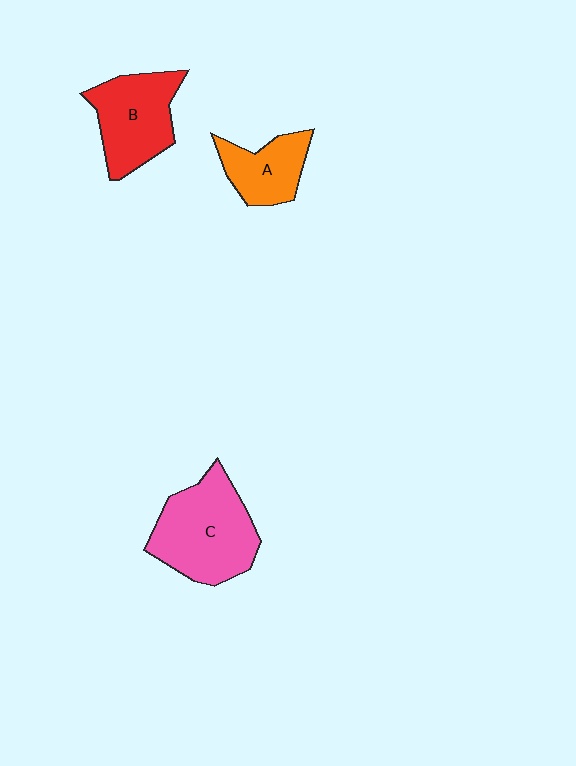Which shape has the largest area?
Shape C (pink).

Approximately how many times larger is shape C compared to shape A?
Approximately 1.8 times.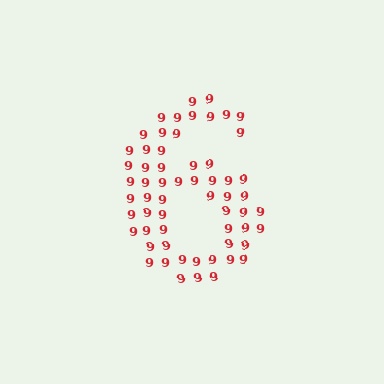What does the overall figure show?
The overall figure shows the digit 6.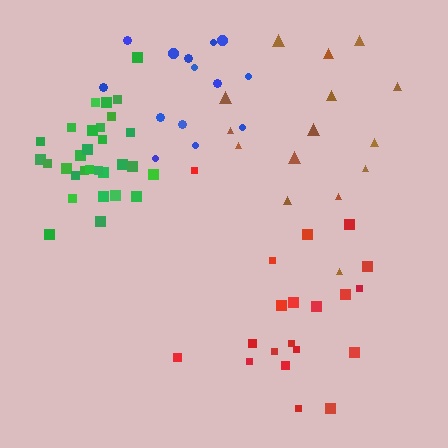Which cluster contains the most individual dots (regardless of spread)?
Green (30).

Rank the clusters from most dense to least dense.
green, blue, red, brown.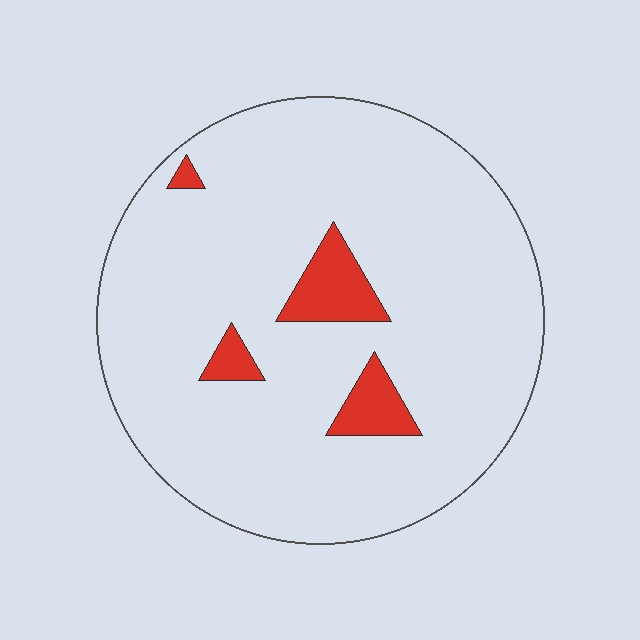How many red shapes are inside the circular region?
4.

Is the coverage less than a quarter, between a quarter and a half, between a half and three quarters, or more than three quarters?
Less than a quarter.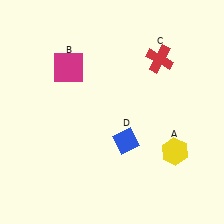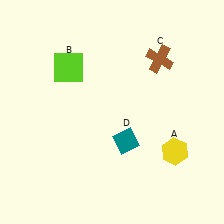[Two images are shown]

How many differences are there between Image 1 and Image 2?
There are 3 differences between the two images.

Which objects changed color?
B changed from magenta to lime. C changed from red to brown. D changed from blue to teal.